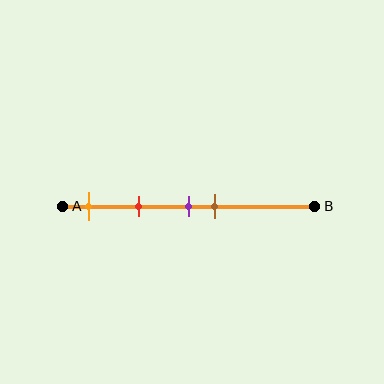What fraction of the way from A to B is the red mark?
The red mark is approximately 30% (0.3) of the way from A to B.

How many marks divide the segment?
There are 4 marks dividing the segment.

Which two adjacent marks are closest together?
The purple and brown marks are the closest adjacent pair.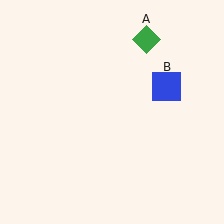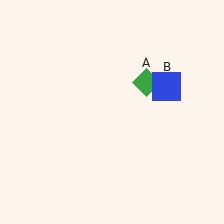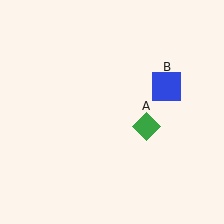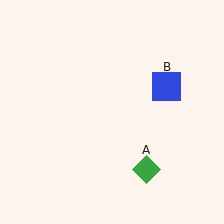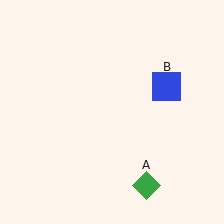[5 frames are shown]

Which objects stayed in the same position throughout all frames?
Blue square (object B) remained stationary.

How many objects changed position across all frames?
1 object changed position: green diamond (object A).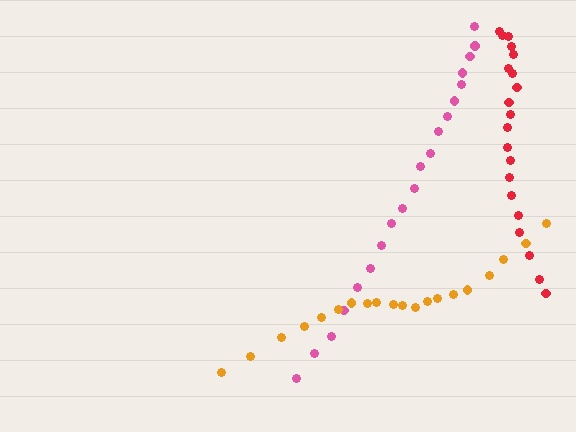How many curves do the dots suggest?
There are 3 distinct paths.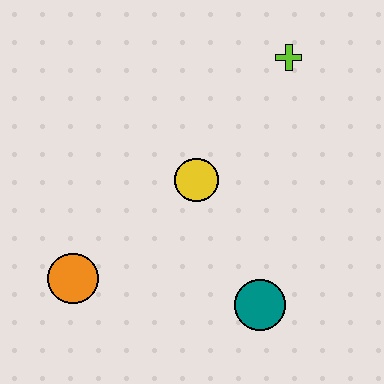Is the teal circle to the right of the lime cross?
No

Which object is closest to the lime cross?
The yellow circle is closest to the lime cross.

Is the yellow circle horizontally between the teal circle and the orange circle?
Yes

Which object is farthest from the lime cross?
The orange circle is farthest from the lime cross.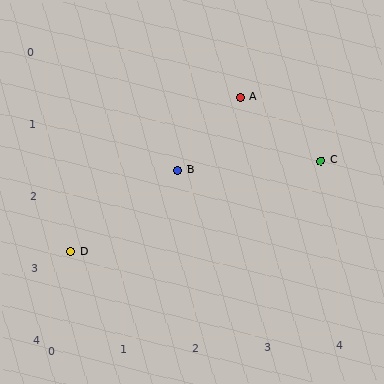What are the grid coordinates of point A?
Point A is at approximately (2.7, 0.7).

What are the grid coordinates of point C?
Point C is at approximately (3.8, 1.6).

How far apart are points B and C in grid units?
Points B and C are about 2.0 grid units apart.